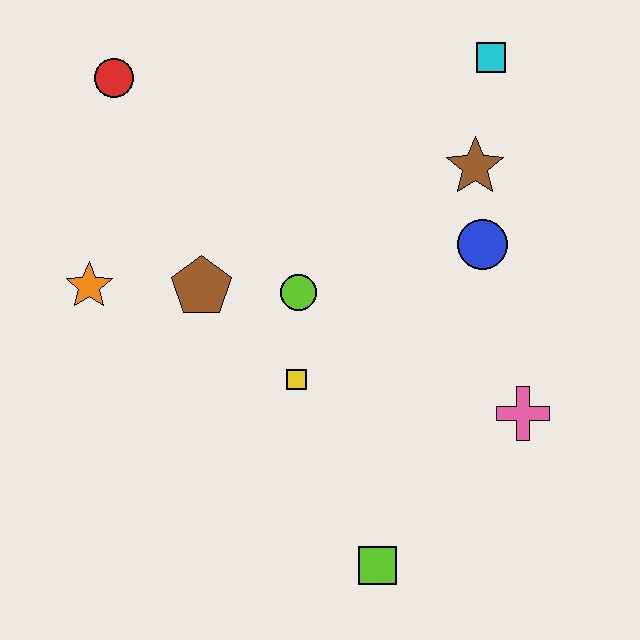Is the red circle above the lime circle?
Yes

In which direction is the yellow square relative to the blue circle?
The yellow square is to the left of the blue circle.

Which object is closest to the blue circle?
The brown star is closest to the blue circle.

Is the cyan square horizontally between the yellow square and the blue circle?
No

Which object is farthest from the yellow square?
The cyan square is farthest from the yellow square.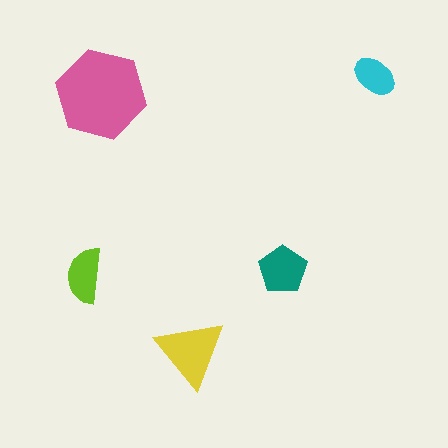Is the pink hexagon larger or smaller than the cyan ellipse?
Larger.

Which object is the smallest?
The cyan ellipse.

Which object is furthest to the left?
The lime semicircle is leftmost.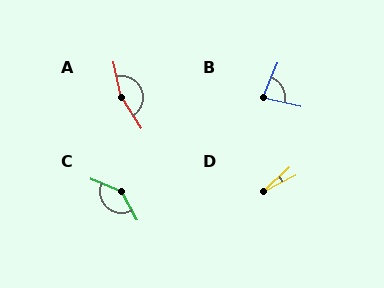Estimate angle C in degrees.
Approximately 141 degrees.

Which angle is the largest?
A, at approximately 158 degrees.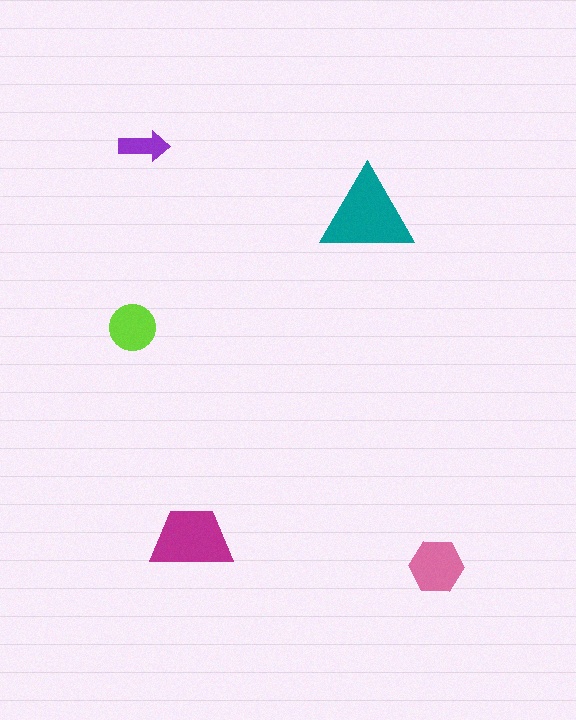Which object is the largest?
The teal triangle.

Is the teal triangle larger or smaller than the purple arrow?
Larger.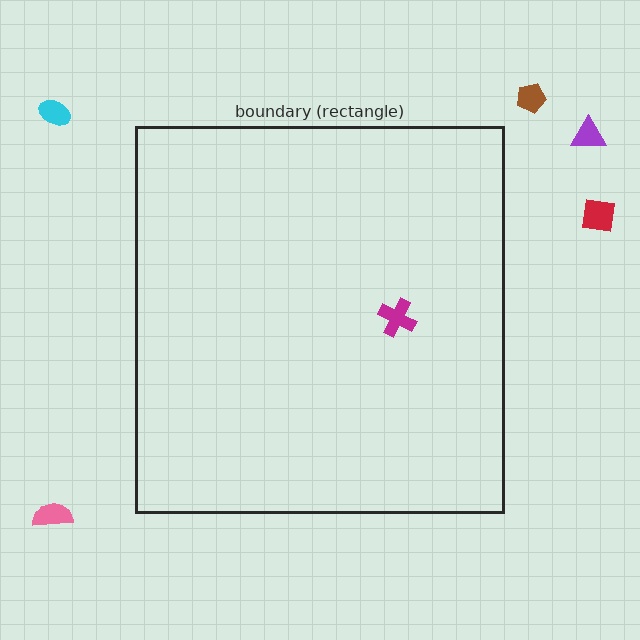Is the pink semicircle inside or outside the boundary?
Outside.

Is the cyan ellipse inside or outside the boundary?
Outside.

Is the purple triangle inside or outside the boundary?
Outside.